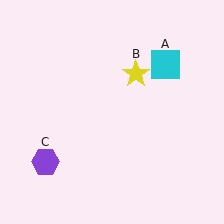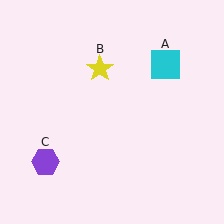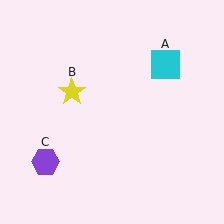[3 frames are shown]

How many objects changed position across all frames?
1 object changed position: yellow star (object B).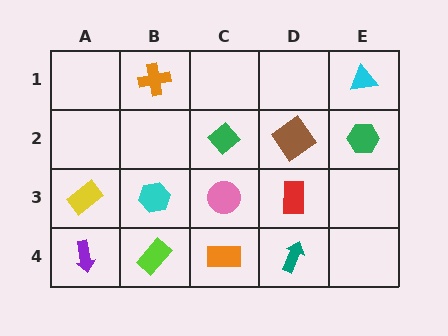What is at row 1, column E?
A cyan triangle.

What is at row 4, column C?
An orange rectangle.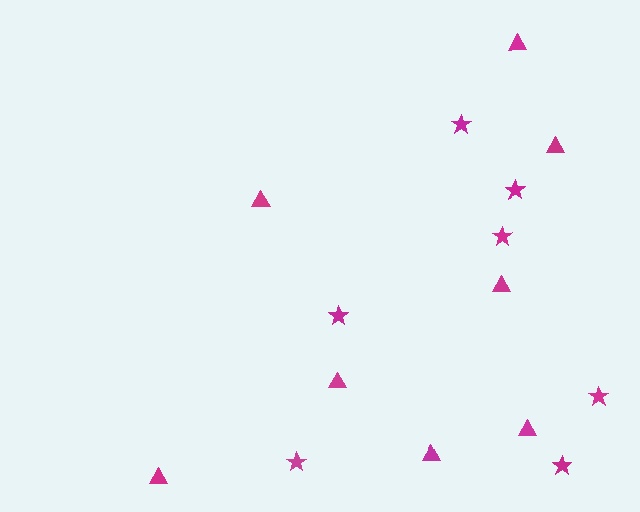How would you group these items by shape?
There are 2 groups: one group of stars (7) and one group of triangles (8).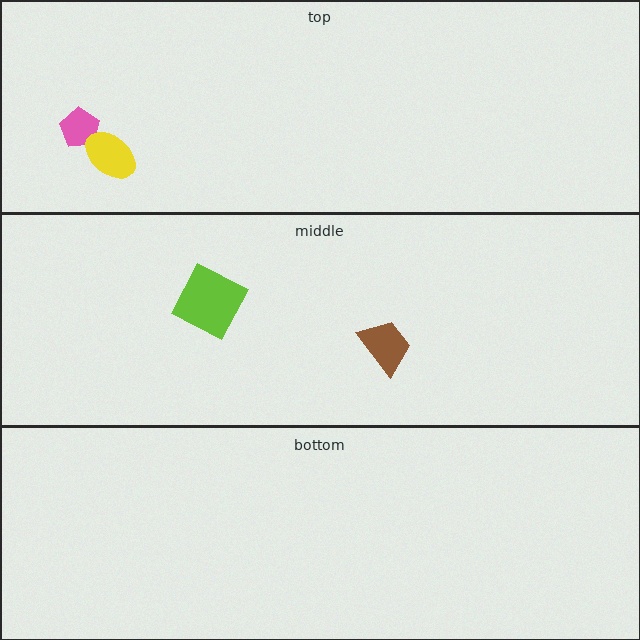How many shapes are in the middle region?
2.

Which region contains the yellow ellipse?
The top region.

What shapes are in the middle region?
The brown trapezoid, the lime square.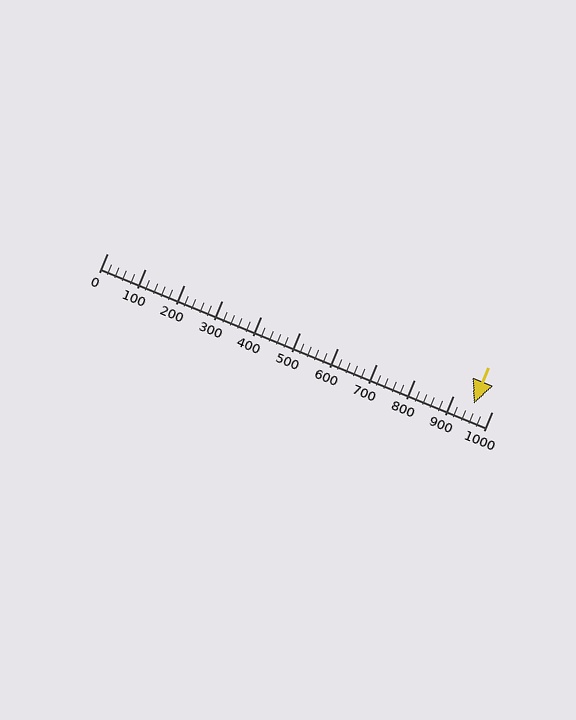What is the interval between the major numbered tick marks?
The major tick marks are spaced 100 units apart.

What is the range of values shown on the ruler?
The ruler shows values from 0 to 1000.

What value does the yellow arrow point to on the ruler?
The yellow arrow points to approximately 952.